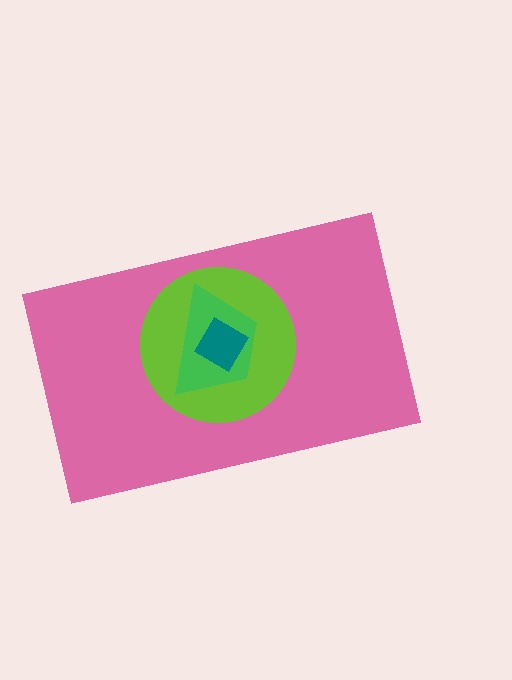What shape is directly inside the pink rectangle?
The lime circle.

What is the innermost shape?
The teal diamond.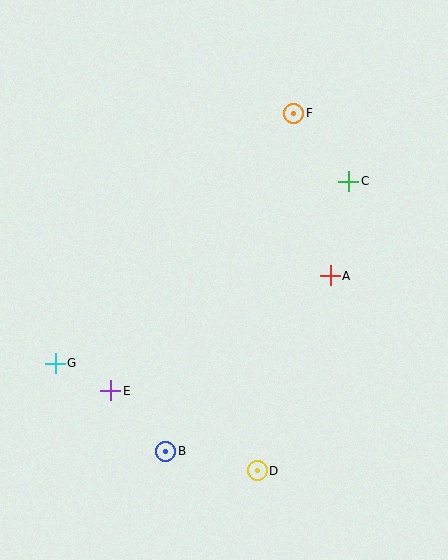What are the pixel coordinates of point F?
Point F is at (294, 113).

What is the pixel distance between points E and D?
The distance between E and D is 167 pixels.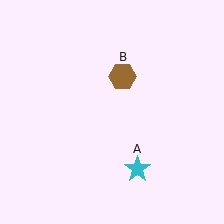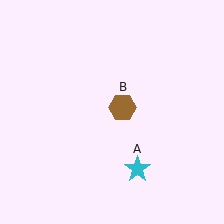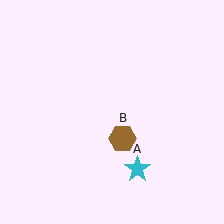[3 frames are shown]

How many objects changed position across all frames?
1 object changed position: brown hexagon (object B).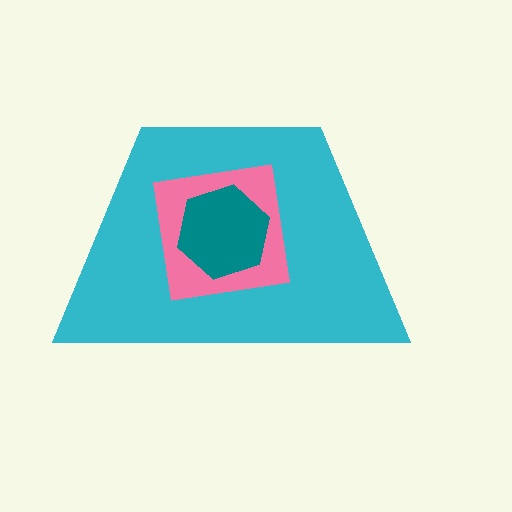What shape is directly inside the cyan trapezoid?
The pink square.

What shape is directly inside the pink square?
The teal hexagon.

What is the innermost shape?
The teal hexagon.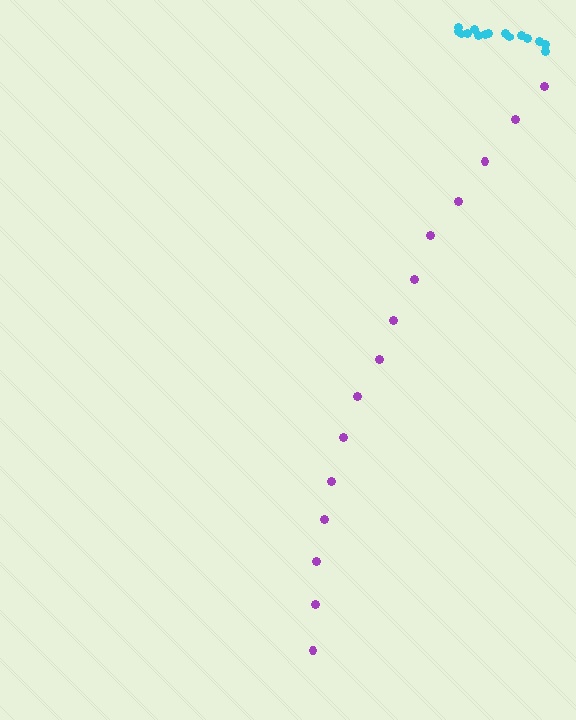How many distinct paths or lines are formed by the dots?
There are 2 distinct paths.